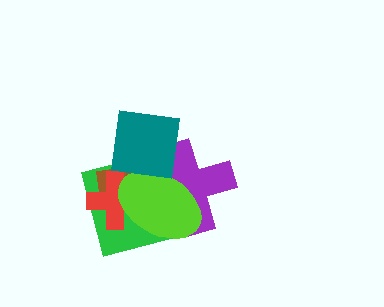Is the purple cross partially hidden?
Yes, it is partially covered by another shape.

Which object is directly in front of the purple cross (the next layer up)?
The lime ellipse is directly in front of the purple cross.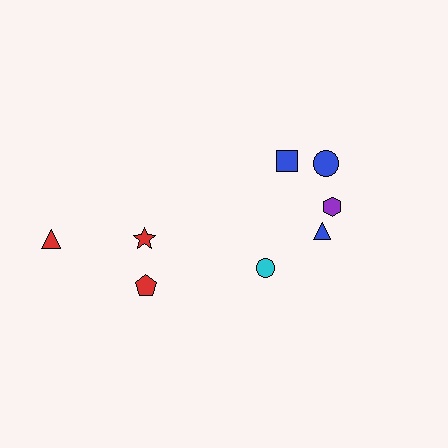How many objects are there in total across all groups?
There are 8 objects.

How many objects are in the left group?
There are 3 objects.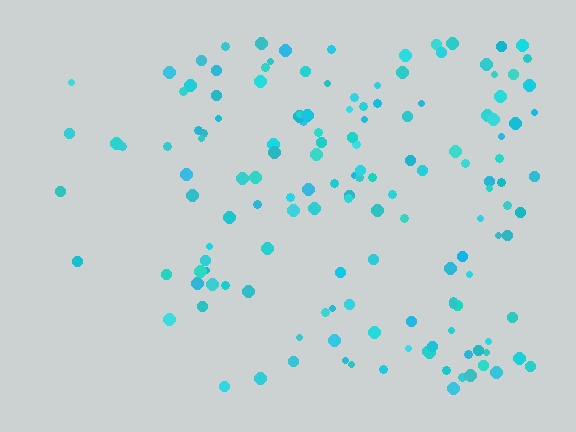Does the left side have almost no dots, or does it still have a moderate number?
Still a moderate number, just noticeably fewer than the right.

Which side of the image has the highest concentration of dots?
The right.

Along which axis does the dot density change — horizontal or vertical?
Horizontal.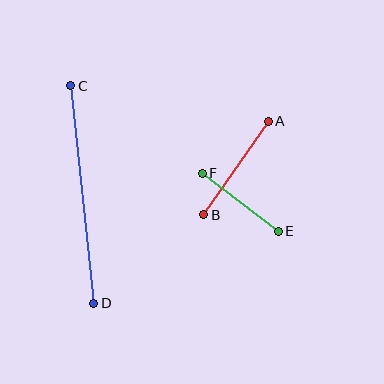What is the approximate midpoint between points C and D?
The midpoint is at approximately (82, 194) pixels.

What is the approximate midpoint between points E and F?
The midpoint is at approximately (240, 202) pixels.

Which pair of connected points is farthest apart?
Points C and D are farthest apart.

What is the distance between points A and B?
The distance is approximately 114 pixels.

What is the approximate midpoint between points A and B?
The midpoint is at approximately (236, 168) pixels.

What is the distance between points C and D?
The distance is approximately 218 pixels.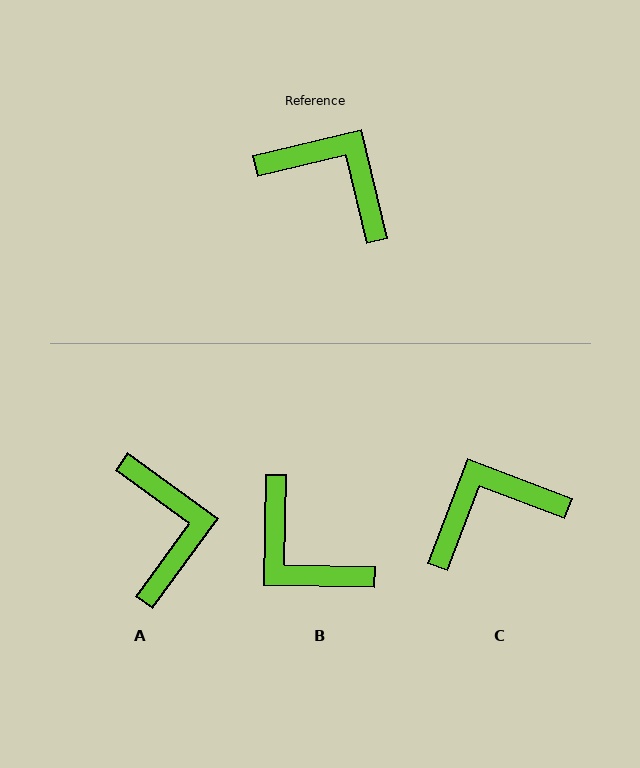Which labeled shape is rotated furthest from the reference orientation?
B, about 165 degrees away.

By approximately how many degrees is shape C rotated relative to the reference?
Approximately 56 degrees counter-clockwise.